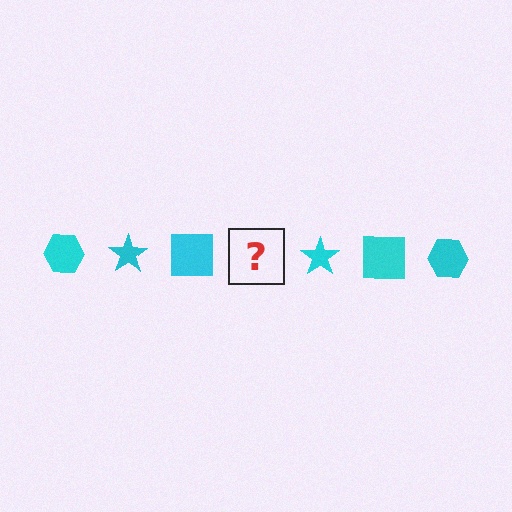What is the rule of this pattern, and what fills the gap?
The rule is that the pattern cycles through hexagon, star, square shapes in cyan. The gap should be filled with a cyan hexagon.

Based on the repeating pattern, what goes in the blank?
The blank should be a cyan hexagon.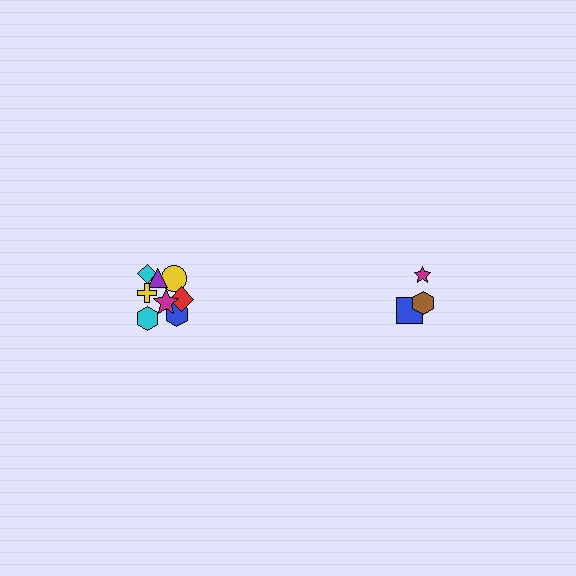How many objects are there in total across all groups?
There are 12 objects.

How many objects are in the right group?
There are 4 objects.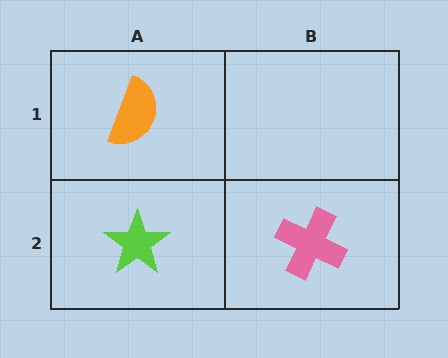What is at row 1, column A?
An orange semicircle.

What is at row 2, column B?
A pink cross.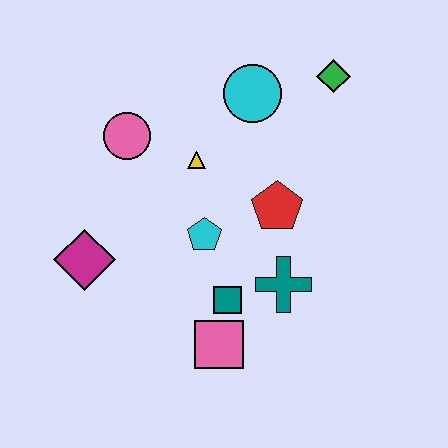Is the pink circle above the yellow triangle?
Yes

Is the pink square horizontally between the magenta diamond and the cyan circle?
Yes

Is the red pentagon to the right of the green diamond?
No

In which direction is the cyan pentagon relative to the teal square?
The cyan pentagon is above the teal square.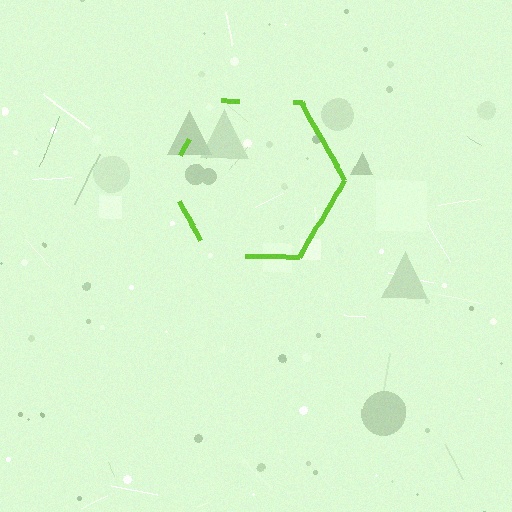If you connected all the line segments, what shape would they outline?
They would outline a hexagon.